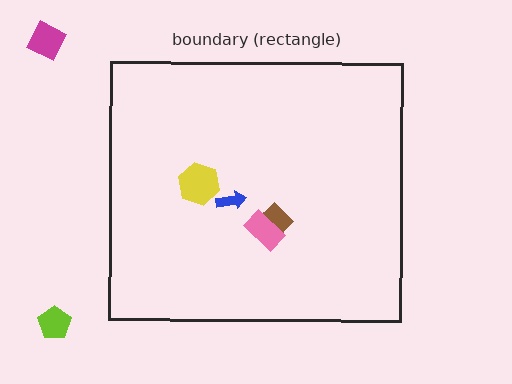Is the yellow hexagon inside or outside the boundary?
Inside.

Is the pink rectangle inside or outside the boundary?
Inside.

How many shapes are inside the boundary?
4 inside, 2 outside.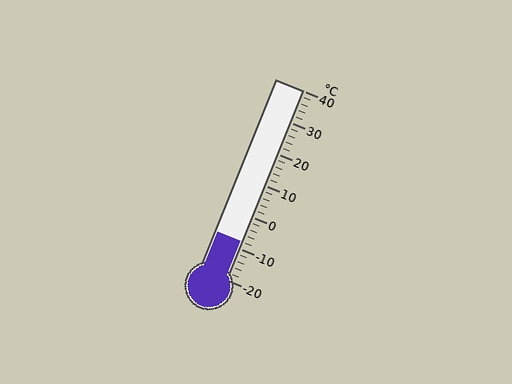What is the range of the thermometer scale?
The thermometer scale ranges from -20°C to 40°C.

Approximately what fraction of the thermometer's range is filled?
The thermometer is filled to approximately 20% of its range.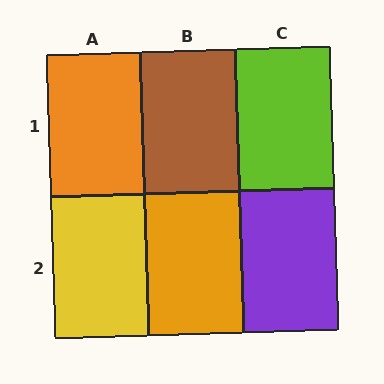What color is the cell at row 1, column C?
Lime.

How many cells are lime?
1 cell is lime.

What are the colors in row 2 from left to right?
Yellow, orange, purple.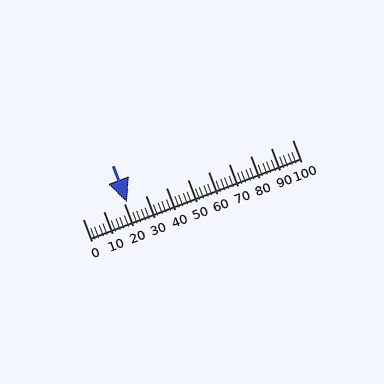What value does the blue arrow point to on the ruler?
The blue arrow points to approximately 21.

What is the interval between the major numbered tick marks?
The major tick marks are spaced 10 units apart.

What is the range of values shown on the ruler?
The ruler shows values from 0 to 100.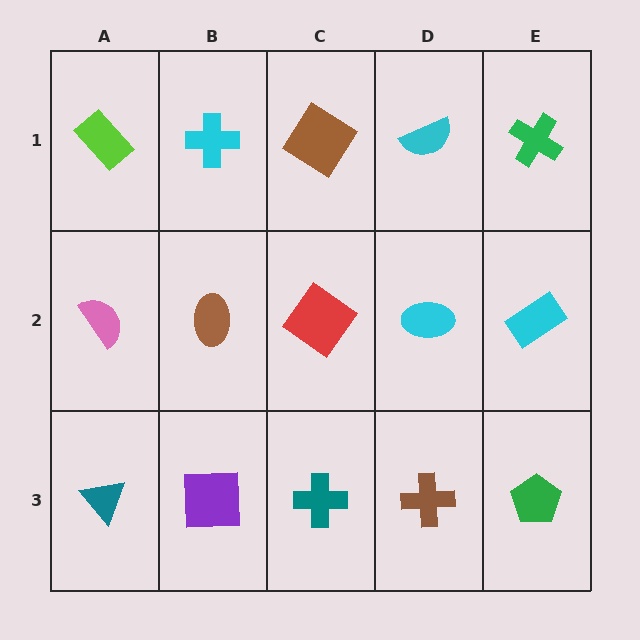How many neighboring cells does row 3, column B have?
3.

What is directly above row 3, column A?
A pink semicircle.